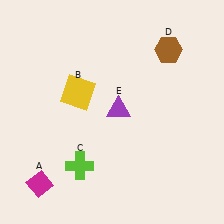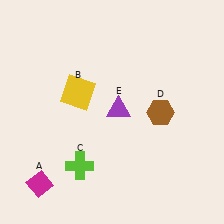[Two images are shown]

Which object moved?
The brown hexagon (D) moved down.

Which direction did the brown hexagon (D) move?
The brown hexagon (D) moved down.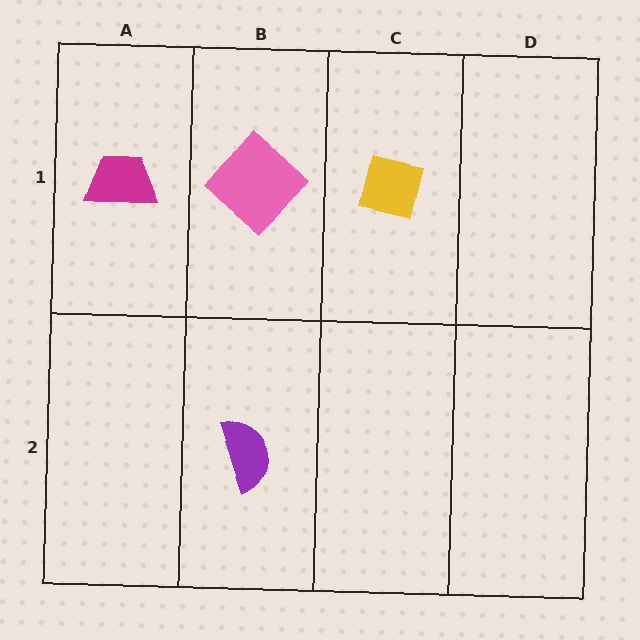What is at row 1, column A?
A magenta trapezoid.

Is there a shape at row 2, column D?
No, that cell is empty.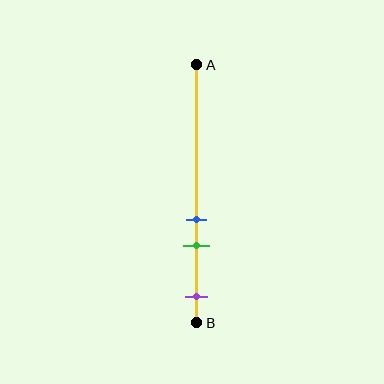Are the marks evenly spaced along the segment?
No, the marks are not evenly spaced.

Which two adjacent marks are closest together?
The blue and green marks are the closest adjacent pair.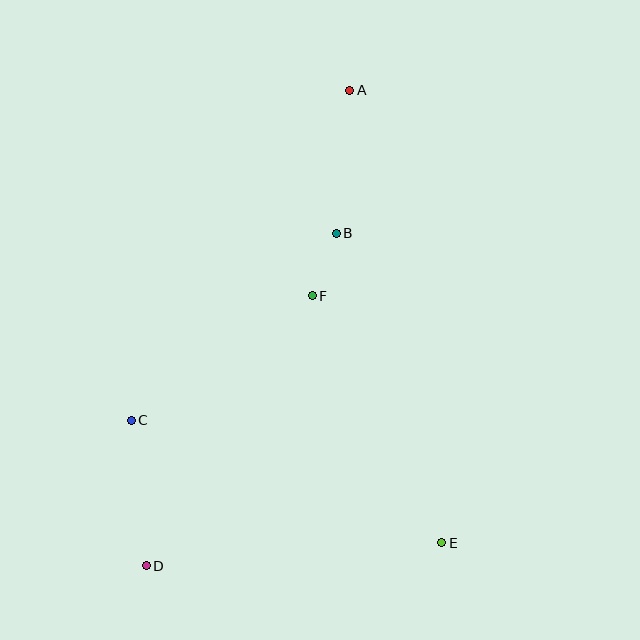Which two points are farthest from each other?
Points A and D are farthest from each other.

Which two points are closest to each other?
Points B and F are closest to each other.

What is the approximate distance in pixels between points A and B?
The distance between A and B is approximately 144 pixels.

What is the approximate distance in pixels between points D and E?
The distance between D and E is approximately 296 pixels.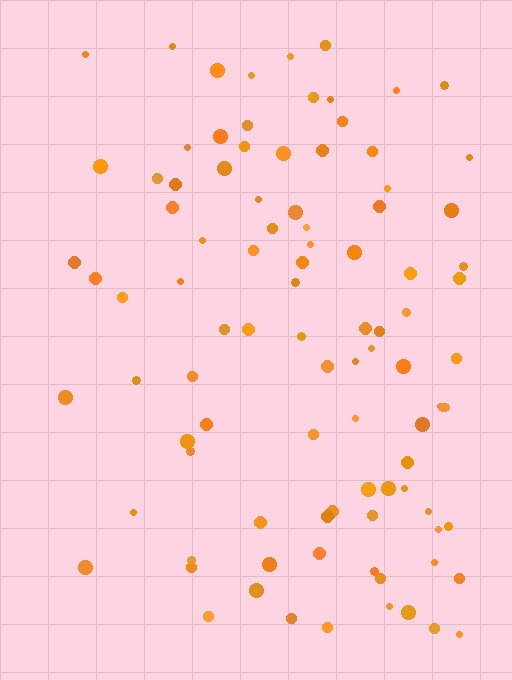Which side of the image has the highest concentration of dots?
The right.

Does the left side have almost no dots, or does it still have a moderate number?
Still a moderate number, just noticeably fewer than the right.